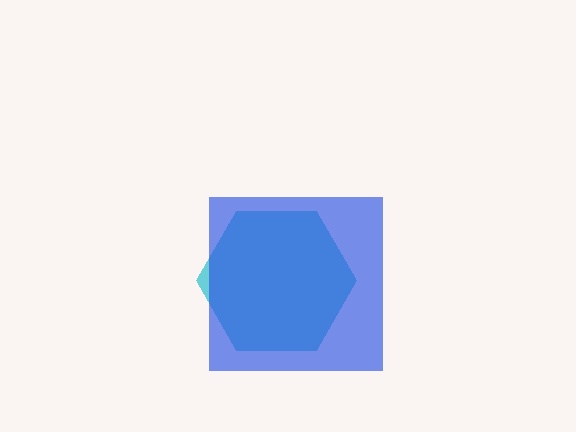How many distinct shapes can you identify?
There are 2 distinct shapes: a cyan hexagon, a blue square.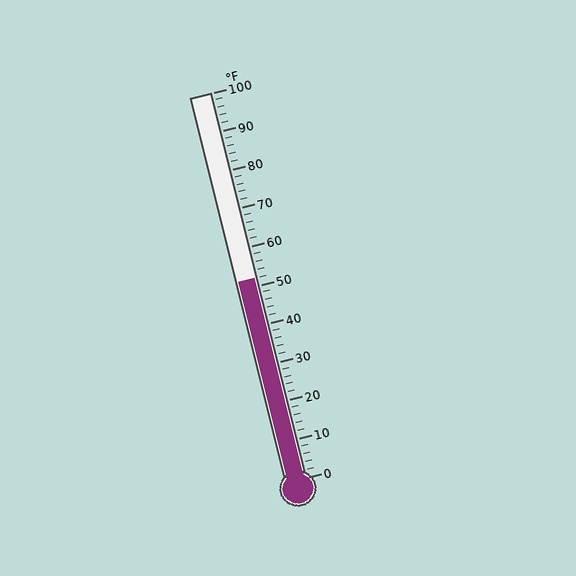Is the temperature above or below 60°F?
The temperature is below 60°F.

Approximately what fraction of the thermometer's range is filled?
The thermometer is filled to approximately 50% of its range.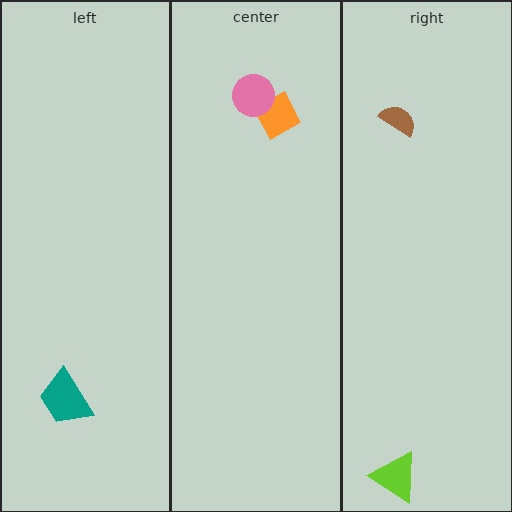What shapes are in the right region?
The lime triangle, the brown semicircle.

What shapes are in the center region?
The orange diamond, the pink circle.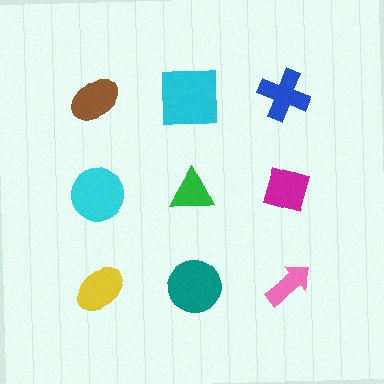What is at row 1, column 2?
A cyan square.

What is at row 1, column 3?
A blue cross.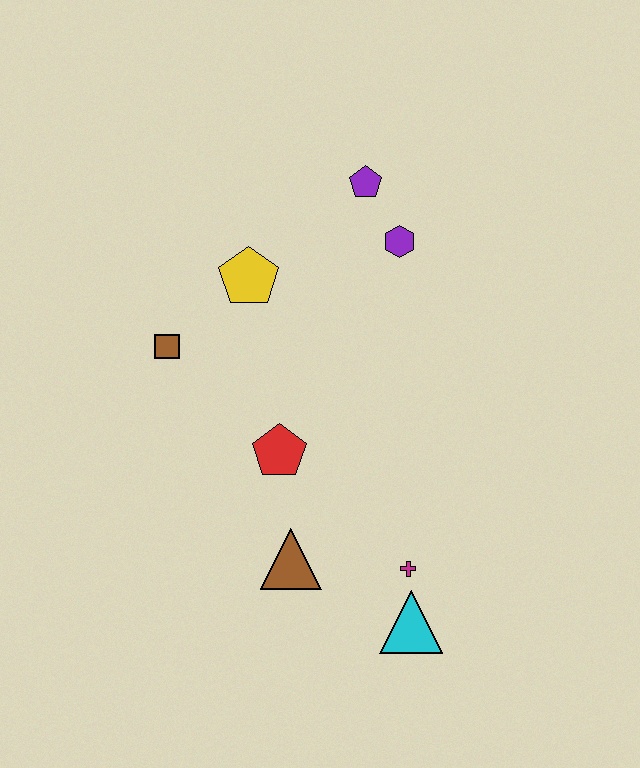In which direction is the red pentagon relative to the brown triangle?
The red pentagon is above the brown triangle.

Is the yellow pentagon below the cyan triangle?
No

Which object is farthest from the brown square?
The cyan triangle is farthest from the brown square.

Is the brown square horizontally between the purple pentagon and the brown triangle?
No